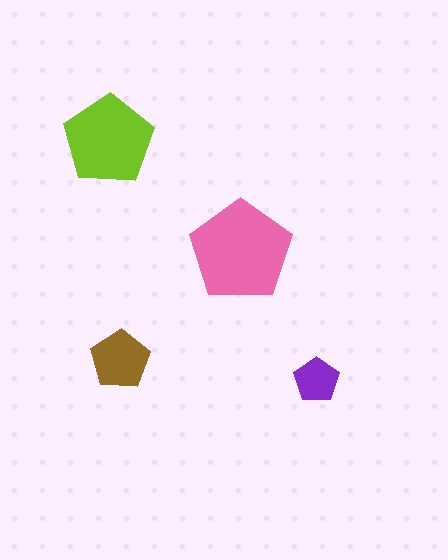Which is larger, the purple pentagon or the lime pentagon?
The lime one.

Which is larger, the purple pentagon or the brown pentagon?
The brown one.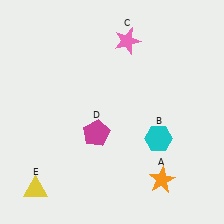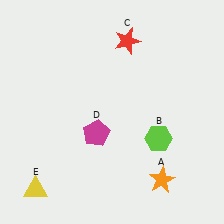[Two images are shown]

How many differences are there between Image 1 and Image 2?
There are 2 differences between the two images.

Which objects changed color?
B changed from cyan to lime. C changed from pink to red.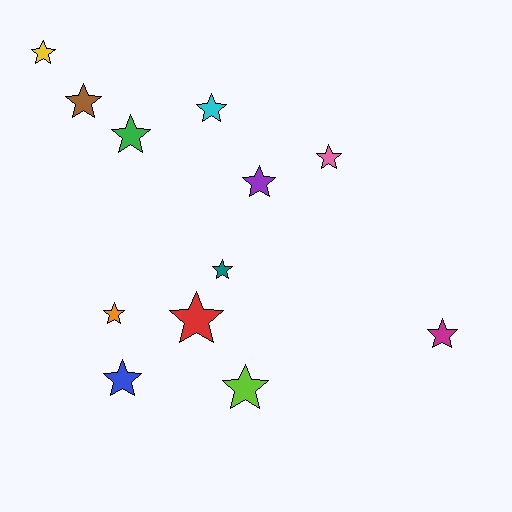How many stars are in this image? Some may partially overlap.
There are 12 stars.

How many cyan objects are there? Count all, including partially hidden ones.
There is 1 cyan object.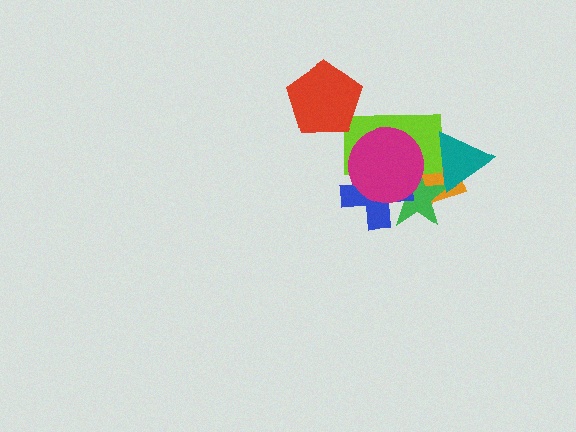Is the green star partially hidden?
Yes, it is partially covered by another shape.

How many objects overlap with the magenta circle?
4 objects overlap with the magenta circle.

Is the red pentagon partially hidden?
No, no other shape covers it.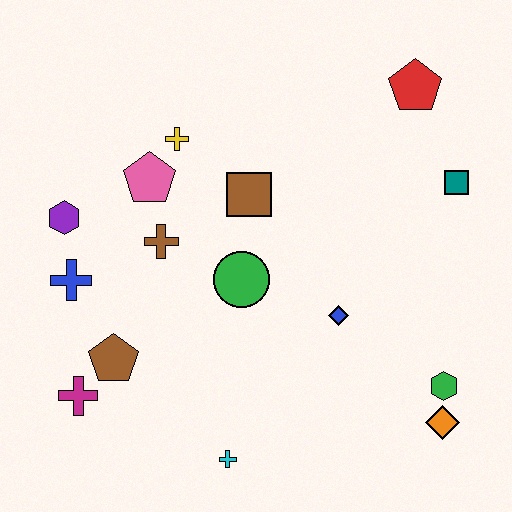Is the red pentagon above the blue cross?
Yes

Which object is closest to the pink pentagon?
The yellow cross is closest to the pink pentagon.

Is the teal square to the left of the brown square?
No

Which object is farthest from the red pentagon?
The magenta cross is farthest from the red pentagon.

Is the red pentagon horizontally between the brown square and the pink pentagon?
No